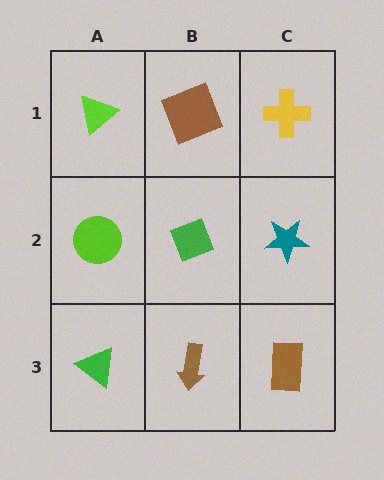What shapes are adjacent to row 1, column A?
A lime circle (row 2, column A), a brown square (row 1, column B).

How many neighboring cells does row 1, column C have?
2.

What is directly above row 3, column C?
A teal star.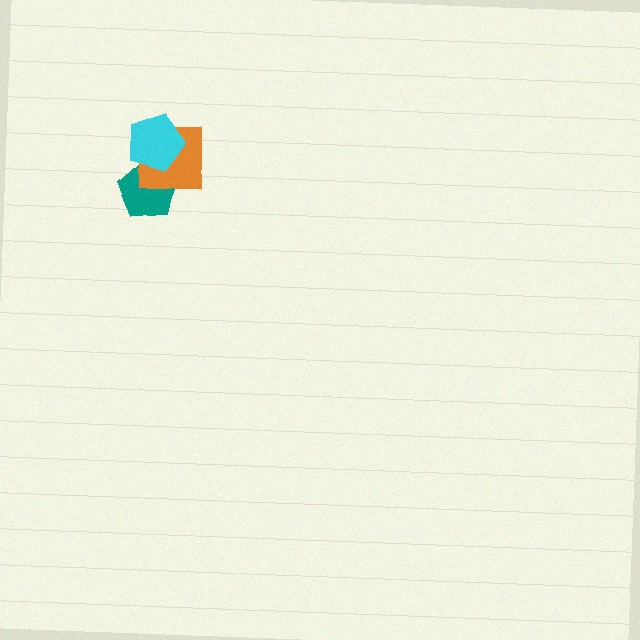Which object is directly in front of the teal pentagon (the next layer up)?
The orange square is directly in front of the teal pentagon.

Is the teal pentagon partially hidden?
Yes, it is partially covered by another shape.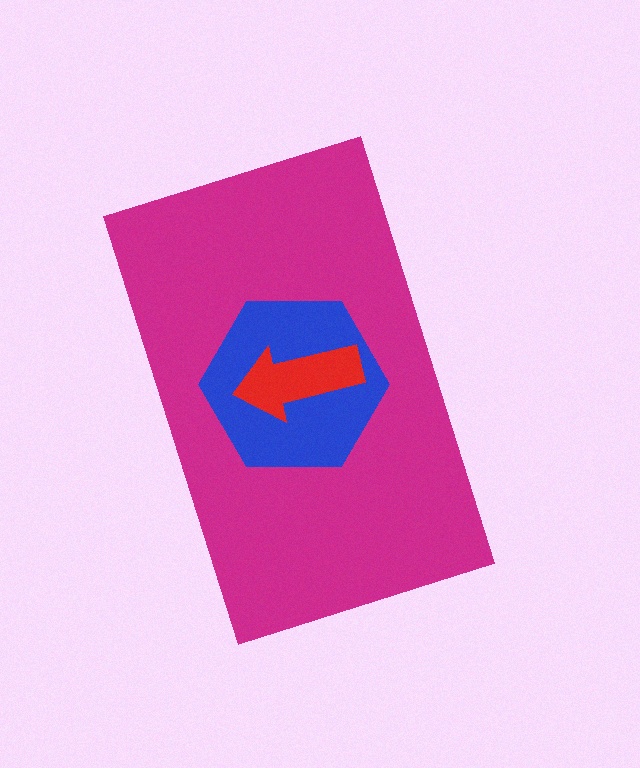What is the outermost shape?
The magenta rectangle.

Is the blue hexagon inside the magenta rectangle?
Yes.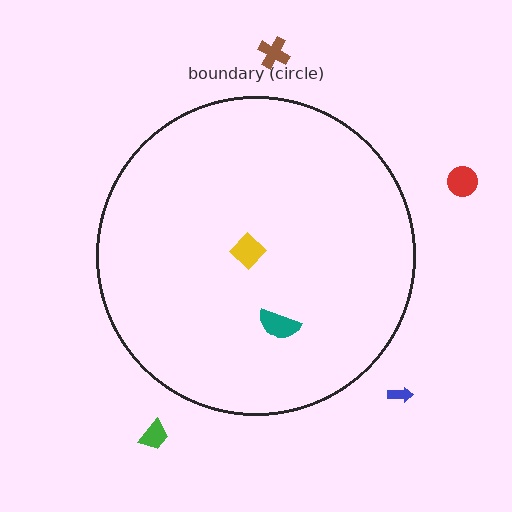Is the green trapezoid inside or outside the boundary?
Outside.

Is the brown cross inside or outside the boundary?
Outside.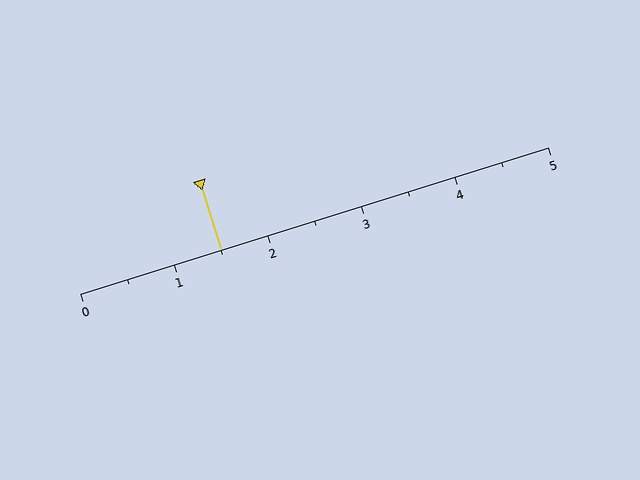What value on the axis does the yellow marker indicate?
The marker indicates approximately 1.5.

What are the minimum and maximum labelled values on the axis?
The axis runs from 0 to 5.